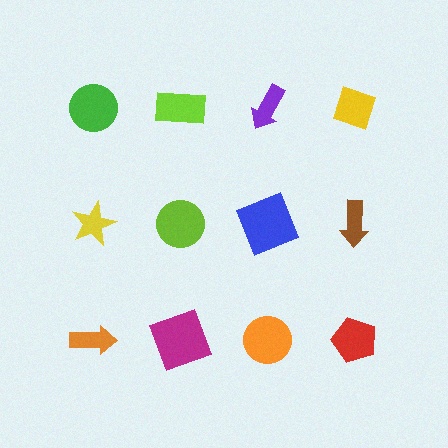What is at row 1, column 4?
A yellow diamond.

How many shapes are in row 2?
4 shapes.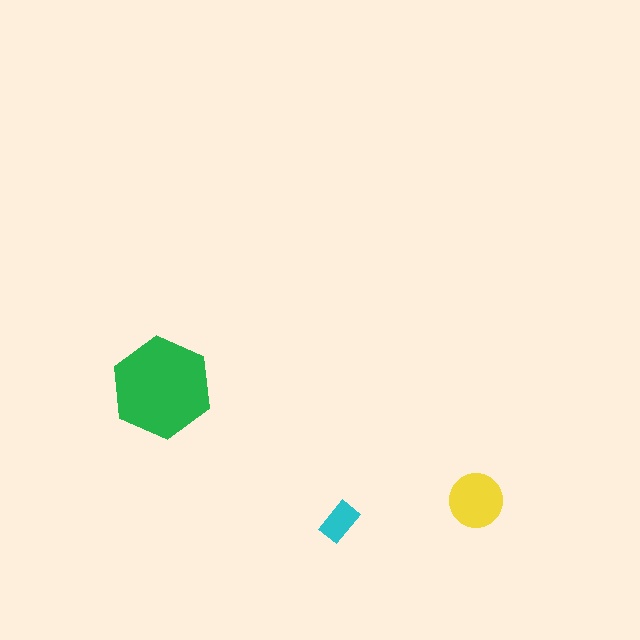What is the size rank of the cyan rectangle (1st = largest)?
3rd.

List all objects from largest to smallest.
The green hexagon, the yellow circle, the cyan rectangle.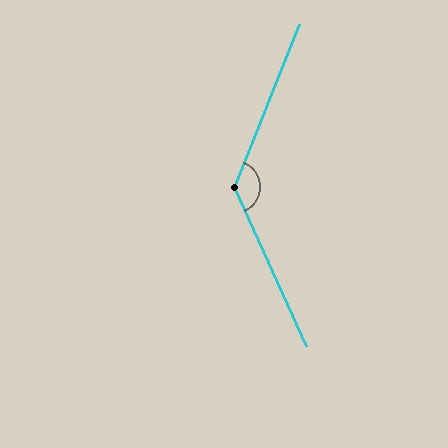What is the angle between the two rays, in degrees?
Approximately 134 degrees.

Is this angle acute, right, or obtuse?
It is obtuse.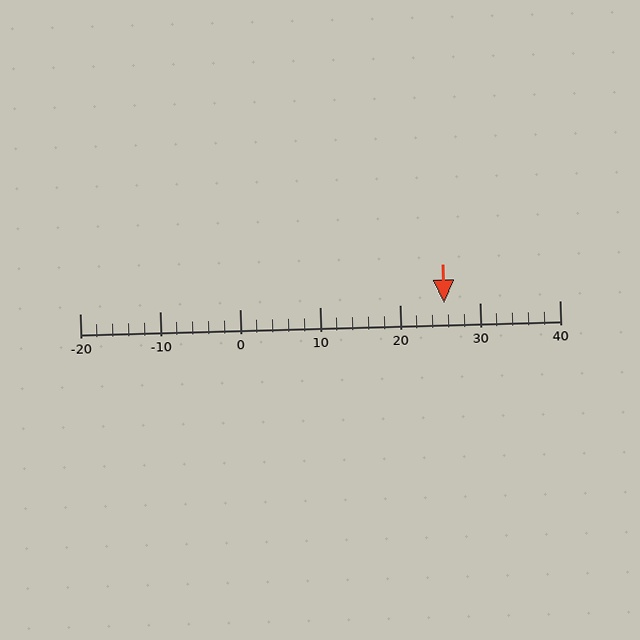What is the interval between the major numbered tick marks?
The major tick marks are spaced 10 units apart.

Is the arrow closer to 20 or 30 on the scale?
The arrow is closer to 30.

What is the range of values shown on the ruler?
The ruler shows values from -20 to 40.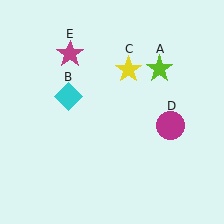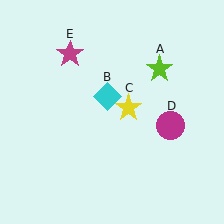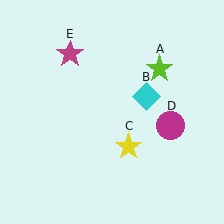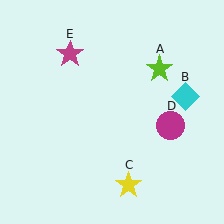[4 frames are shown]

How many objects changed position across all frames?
2 objects changed position: cyan diamond (object B), yellow star (object C).